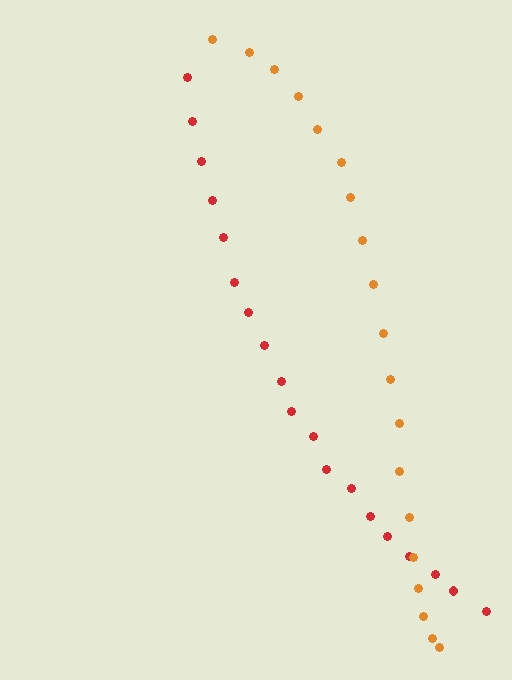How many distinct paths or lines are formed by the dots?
There are 2 distinct paths.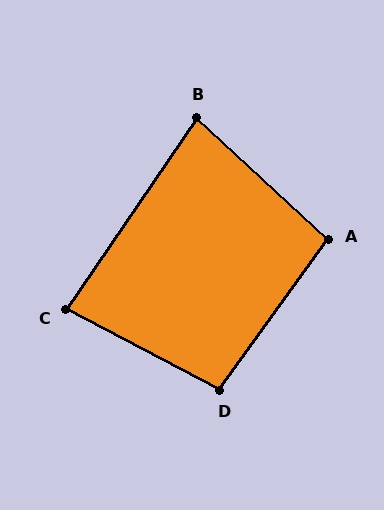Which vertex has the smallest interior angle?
B, at approximately 82 degrees.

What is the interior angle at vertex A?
Approximately 97 degrees (obtuse).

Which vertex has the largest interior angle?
D, at approximately 98 degrees.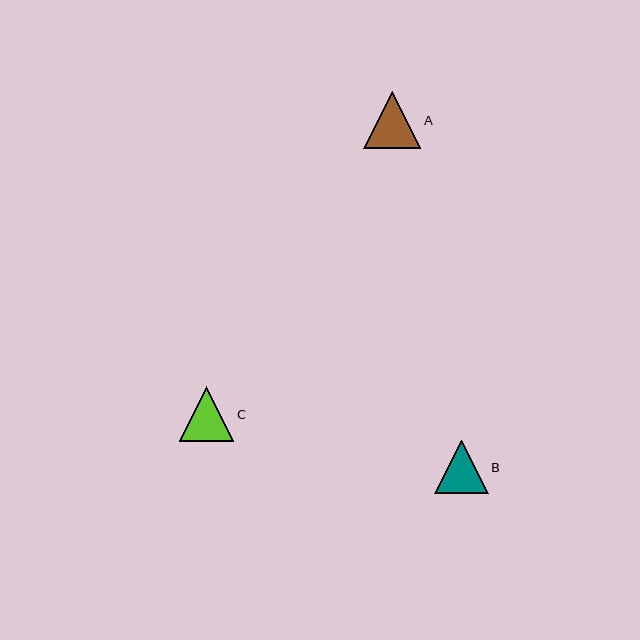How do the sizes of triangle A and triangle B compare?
Triangle A and triangle B are approximately the same size.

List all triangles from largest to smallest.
From largest to smallest: A, C, B.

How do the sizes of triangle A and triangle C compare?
Triangle A and triangle C are approximately the same size.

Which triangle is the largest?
Triangle A is the largest with a size of approximately 57 pixels.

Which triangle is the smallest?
Triangle B is the smallest with a size of approximately 54 pixels.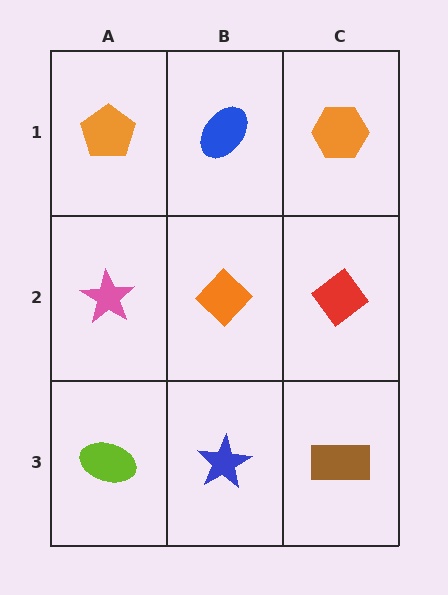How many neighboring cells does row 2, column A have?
3.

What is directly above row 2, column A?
An orange pentagon.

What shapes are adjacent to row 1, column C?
A red diamond (row 2, column C), a blue ellipse (row 1, column B).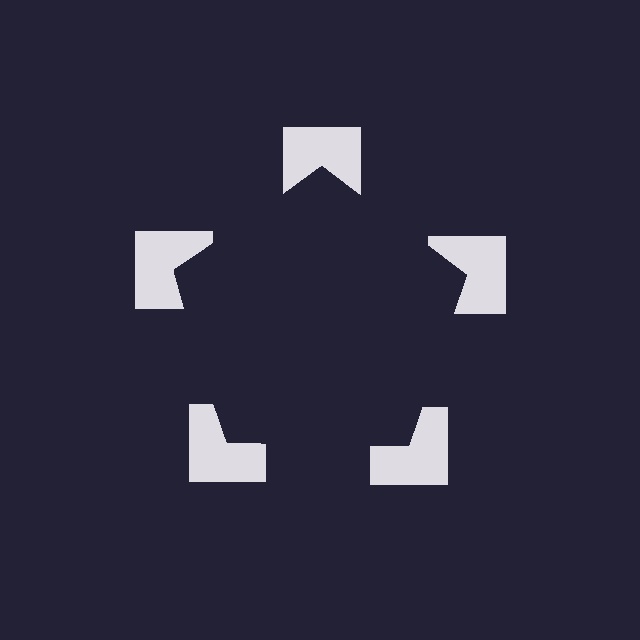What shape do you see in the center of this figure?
An illusory pentagon — its edges are inferred from the aligned wedge cuts in the notched squares, not physically drawn.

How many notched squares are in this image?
There are 5 — one at each vertex of the illusory pentagon.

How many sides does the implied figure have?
5 sides.